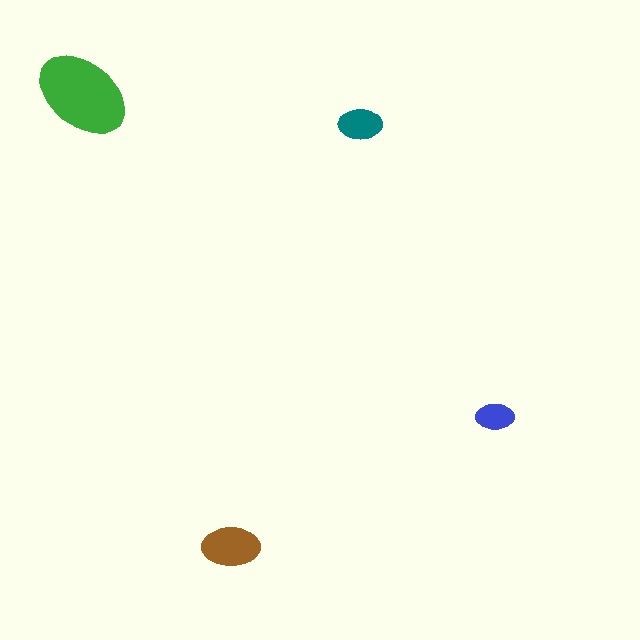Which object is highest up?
The green ellipse is topmost.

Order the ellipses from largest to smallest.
the green one, the brown one, the teal one, the blue one.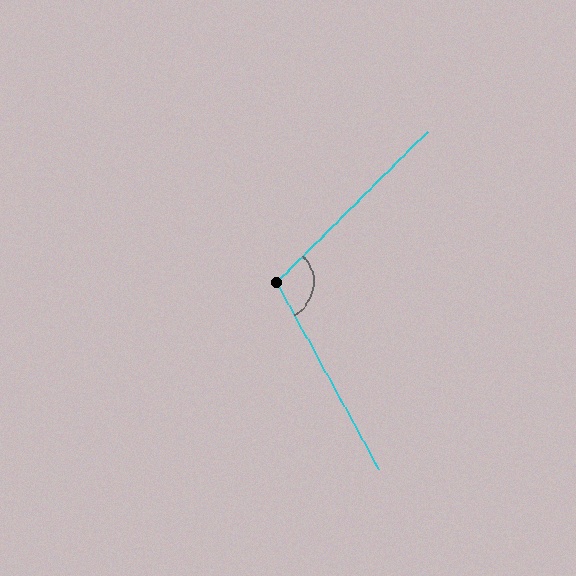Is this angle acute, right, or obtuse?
It is obtuse.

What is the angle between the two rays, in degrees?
Approximately 106 degrees.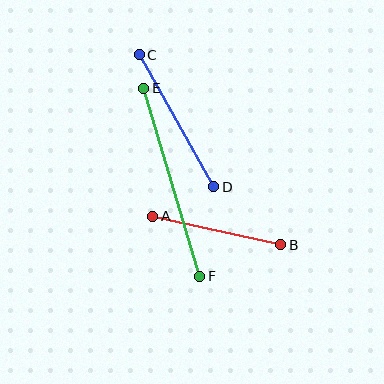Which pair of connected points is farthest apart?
Points E and F are farthest apart.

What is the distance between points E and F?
The distance is approximately 196 pixels.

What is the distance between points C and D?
The distance is approximately 152 pixels.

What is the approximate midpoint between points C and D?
The midpoint is at approximately (177, 121) pixels.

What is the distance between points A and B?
The distance is approximately 131 pixels.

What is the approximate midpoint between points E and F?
The midpoint is at approximately (172, 182) pixels.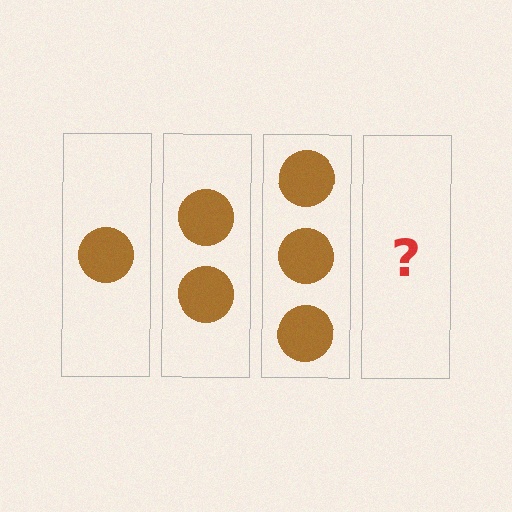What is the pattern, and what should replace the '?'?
The pattern is that each step adds one more circle. The '?' should be 4 circles.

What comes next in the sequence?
The next element should be 4 circles.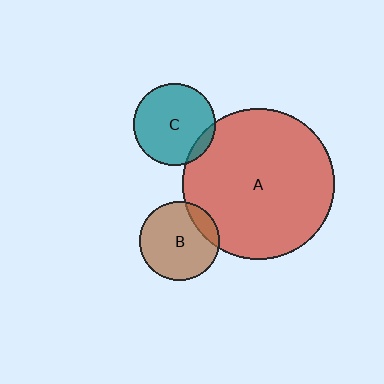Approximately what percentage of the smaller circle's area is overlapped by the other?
Approximately 15%.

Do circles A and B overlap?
Yes.